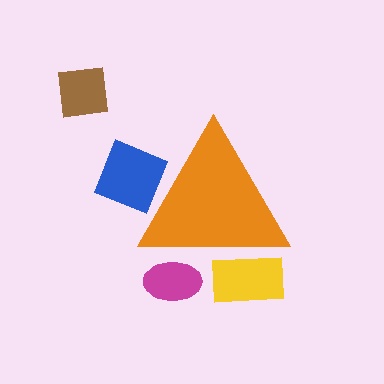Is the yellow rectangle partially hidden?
Yes, the yellow rectangle is partially hidden behind the orange triangle.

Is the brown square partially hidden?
No, the brown square is fully visible.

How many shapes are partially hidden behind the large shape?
3 shapes are partially hidden.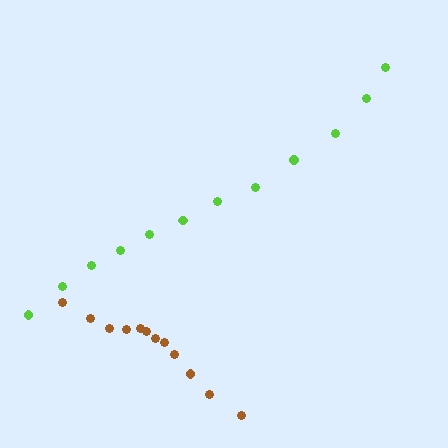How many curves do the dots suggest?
There are 2 distinct paths.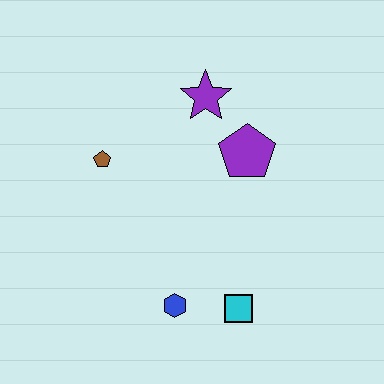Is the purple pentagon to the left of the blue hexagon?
No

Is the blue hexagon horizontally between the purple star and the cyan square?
No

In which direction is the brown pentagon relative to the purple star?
The brown pentagon is to the left of the purple star.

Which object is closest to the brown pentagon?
The purple star is closest to the brown pentagon.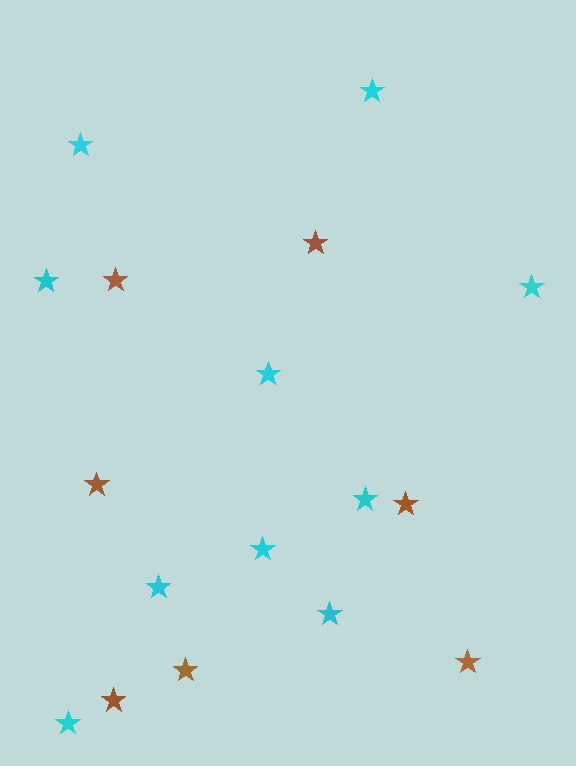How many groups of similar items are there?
There are 2 groups: one group of brown stars (7) and one group of cyan stars (10).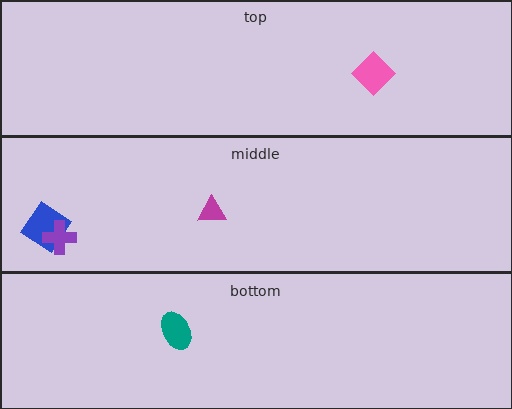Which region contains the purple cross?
The middle region.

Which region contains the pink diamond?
The top region.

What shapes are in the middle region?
The blue diamond, the purple cross, the magenta triangle.